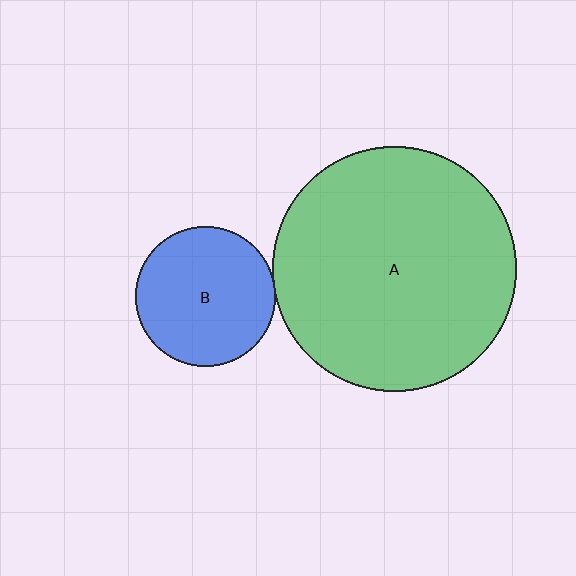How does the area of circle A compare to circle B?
Approximately 3.1 times.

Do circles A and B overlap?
Yes.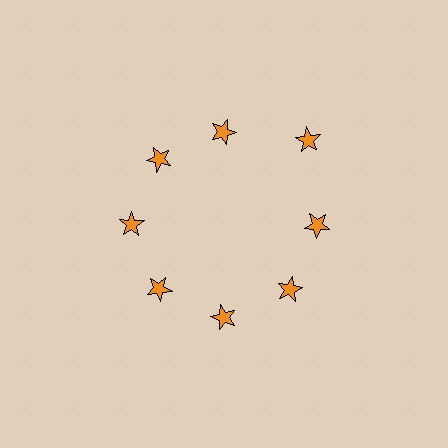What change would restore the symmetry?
The symmetry would be restored by moving it inward, back onto the ring so that all 8 stars sit at equal angles and equal distance from the center.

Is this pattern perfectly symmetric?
No. The 8 orange stars are arranged in a ring, but one element near the 2 o'clock position is pushed outward from the center, breaking the 8-fold rotational symmetry.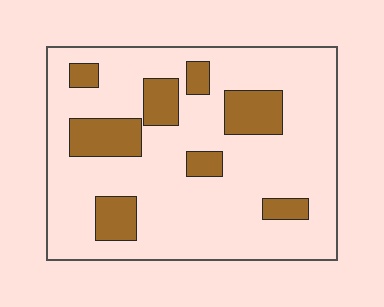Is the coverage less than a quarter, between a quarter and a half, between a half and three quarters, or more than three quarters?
Less than a quarter.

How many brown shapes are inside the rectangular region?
8.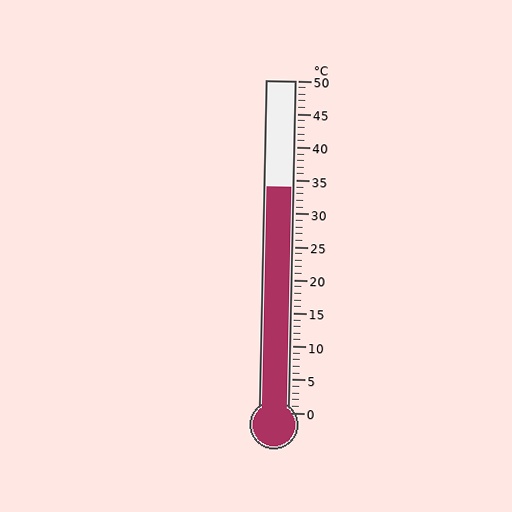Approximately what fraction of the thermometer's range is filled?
The thermometer is filled to approximately 70% of its range.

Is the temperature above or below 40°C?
The temperature is below 40°C.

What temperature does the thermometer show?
The thermometer shows approximately 34°C.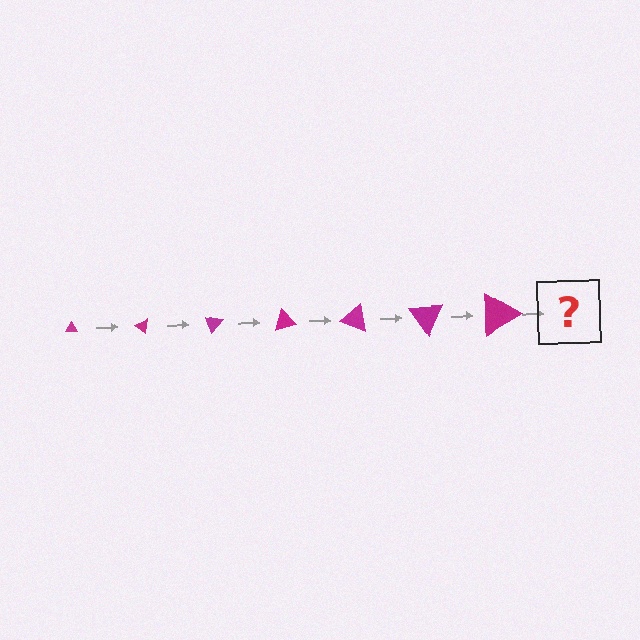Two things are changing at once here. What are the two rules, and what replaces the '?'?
The two rules are that the triangle grows larger each step and it rotates 35 degrees each step. The '?' should be a triangle, larger than the previous one and rotated 245 degrees from the start.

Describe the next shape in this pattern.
It should be a triangle, larger than the previous one and rotated 245 degrees from the start.